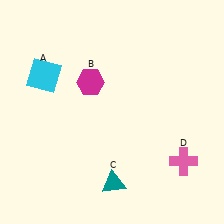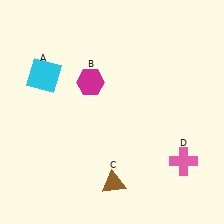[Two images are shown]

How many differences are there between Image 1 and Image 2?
There is 1 difference between the two images.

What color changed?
The triangle (C) changed from teal in Image 1 to brown in Image 2.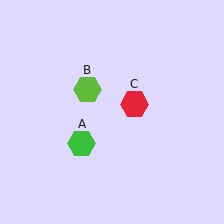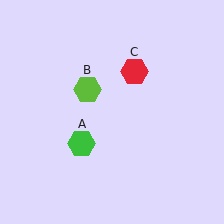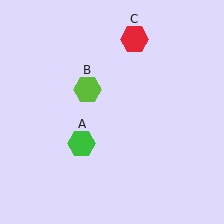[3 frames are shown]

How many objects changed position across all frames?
1 object changed position: red hexagon (object C).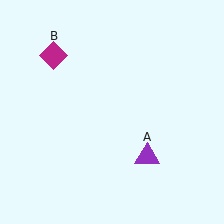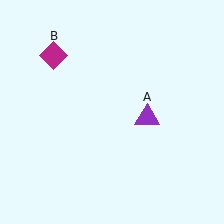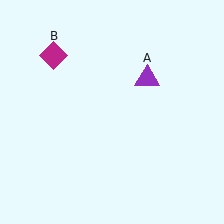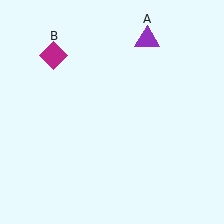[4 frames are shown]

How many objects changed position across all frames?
1 object changed position: purple triangle (object A).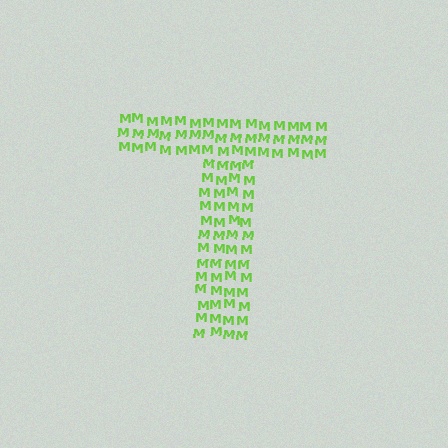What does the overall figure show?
The overall figure shows the letter T.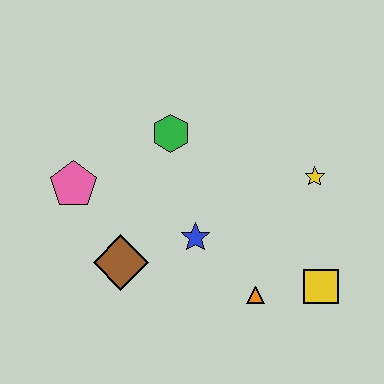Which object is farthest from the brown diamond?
The yellow star is farthest from the brown diamond.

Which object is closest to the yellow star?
The yellow square is closest to the yellow star.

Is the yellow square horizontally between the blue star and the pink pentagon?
No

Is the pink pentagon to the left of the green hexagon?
Yes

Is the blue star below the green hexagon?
Yes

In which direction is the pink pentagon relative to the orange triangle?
The pink pentagon is to the left of the orange triangle.